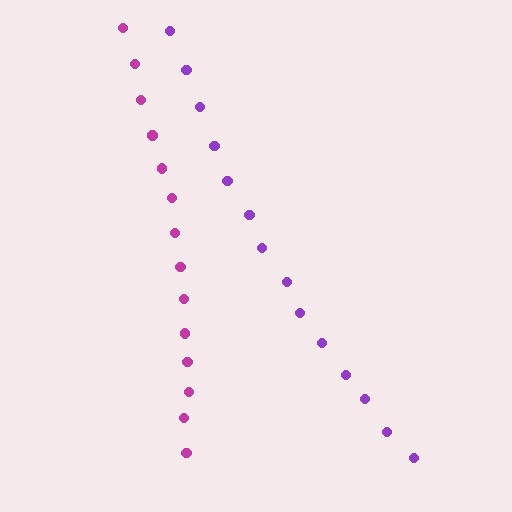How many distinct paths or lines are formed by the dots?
There are 2 distinct paths.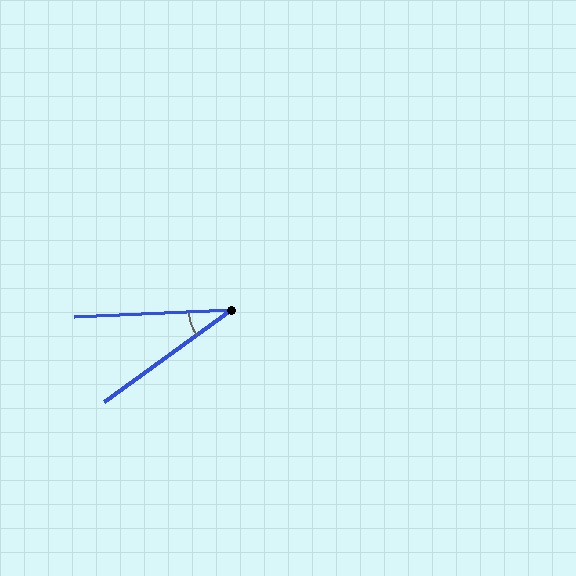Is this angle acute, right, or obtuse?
It is acute.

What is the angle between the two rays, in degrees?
Approximately 33 degrees.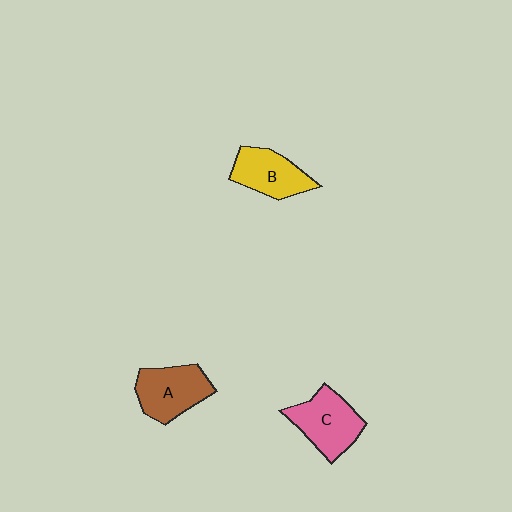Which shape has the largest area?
Shape C (pink).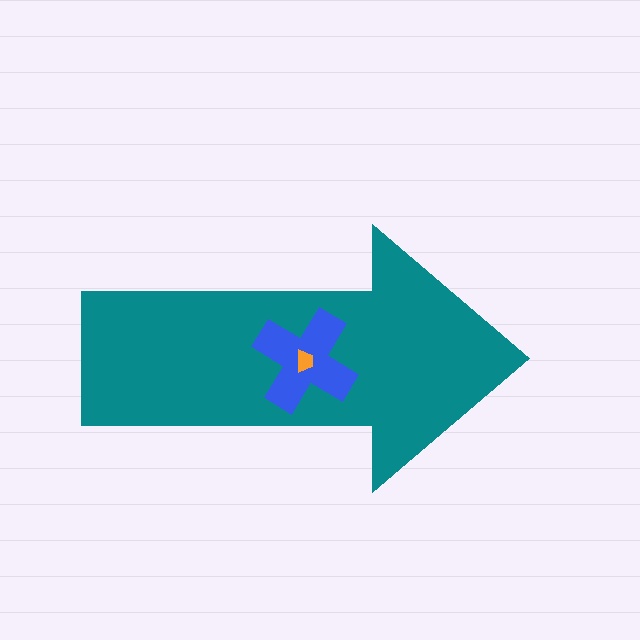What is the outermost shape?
The teal arrow.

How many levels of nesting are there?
3.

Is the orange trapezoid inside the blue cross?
Yes.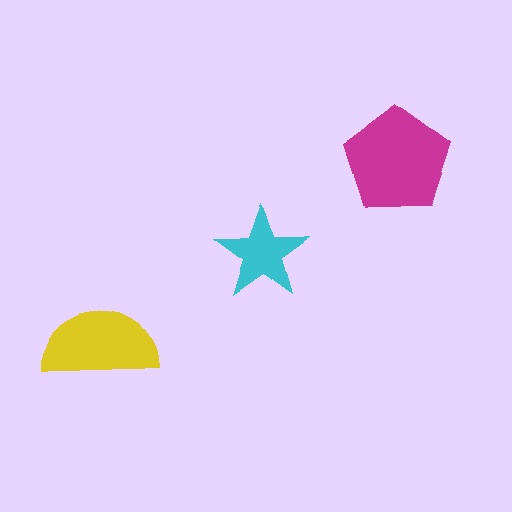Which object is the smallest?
The cyan star.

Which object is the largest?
The magenta pentagon.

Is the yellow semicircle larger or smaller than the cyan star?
Larger.